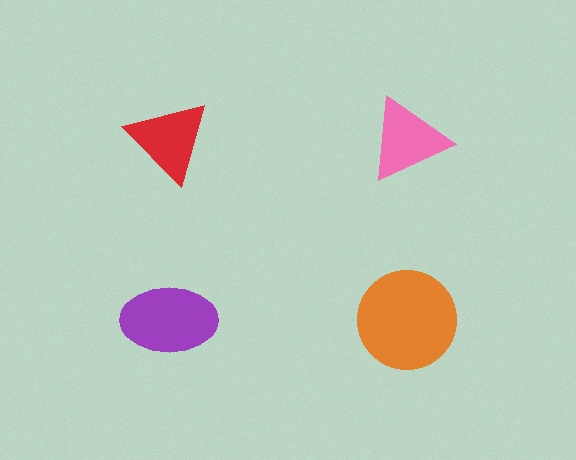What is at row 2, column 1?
A purple ellipse.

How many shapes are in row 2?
2 shapes.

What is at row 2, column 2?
An orange circle.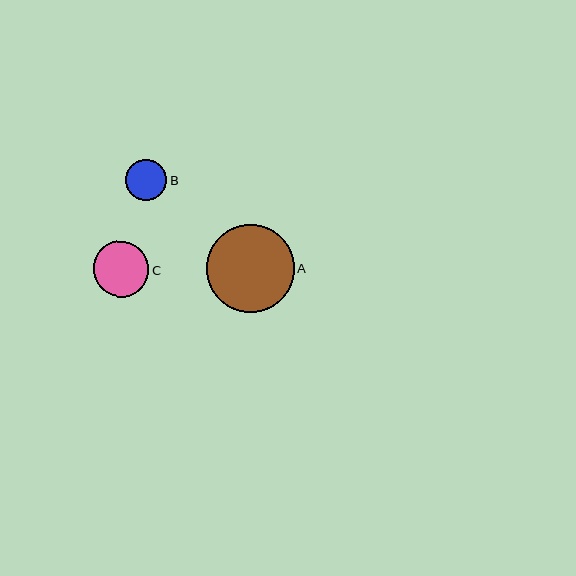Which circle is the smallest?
Circle B is the smallest with a size of approximately 41 pixels.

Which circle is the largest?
Circle A is the largest with a size of approximately 88 pixels.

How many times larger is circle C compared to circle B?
Circle C is approximately 1.3 times the size of circle B.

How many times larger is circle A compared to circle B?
Circle A is approximately 2.1 times the size of circle B.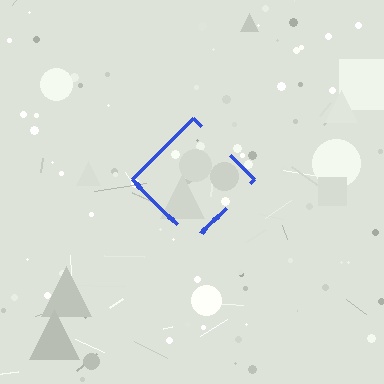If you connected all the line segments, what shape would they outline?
They would outline a diamond.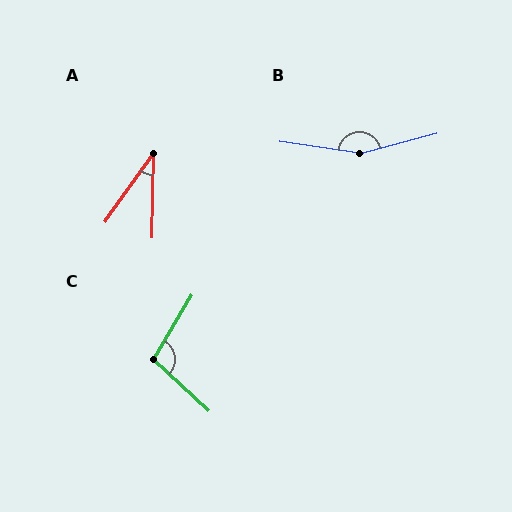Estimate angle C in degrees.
Approximately 102 degrees.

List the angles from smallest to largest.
A (35°), C (102°), B (157°).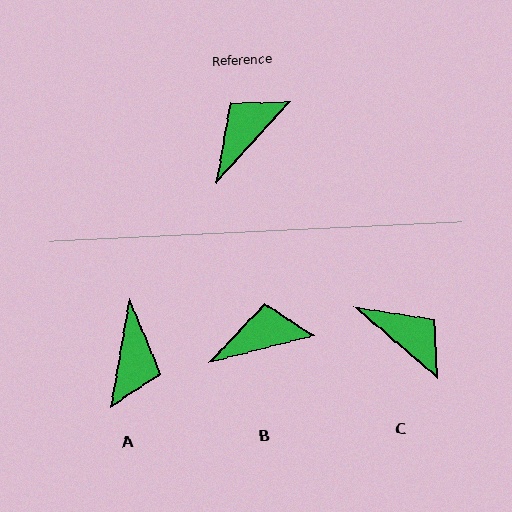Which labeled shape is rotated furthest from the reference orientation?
A, about 148 degrees away.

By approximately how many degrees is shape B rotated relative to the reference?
Approximately 34 degrees clockwise.